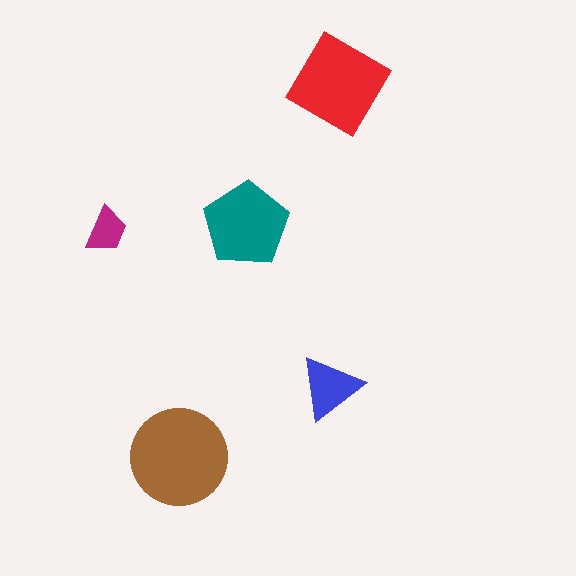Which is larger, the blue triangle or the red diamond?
The red diamond.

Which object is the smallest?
The magenta trapezoid.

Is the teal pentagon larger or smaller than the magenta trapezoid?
Larger.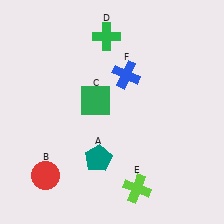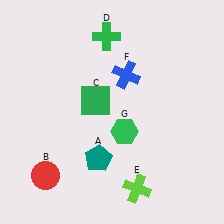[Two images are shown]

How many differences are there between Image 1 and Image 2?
There is 1 difference between the two images.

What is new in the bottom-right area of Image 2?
A green hexagon (G) was added in the bottom-right area of Image 2.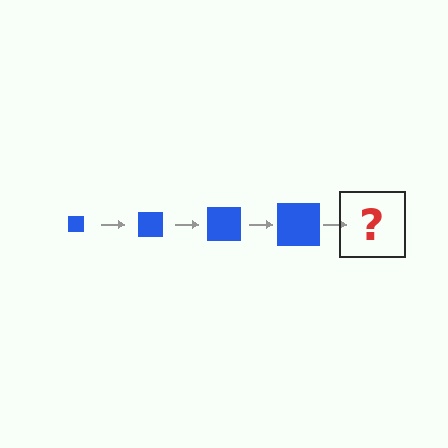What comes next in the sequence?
The next element should be a blue square, larger than the previous one.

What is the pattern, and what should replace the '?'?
The pattern is that the square gets progressively larger each step. The '?' should be a blue square, larger than the previous one.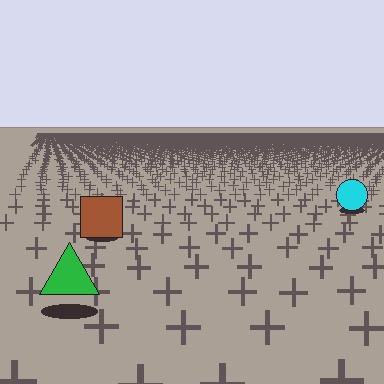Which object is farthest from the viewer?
The cyan circle is farthest from the viewer. It appears smaller and the ground texture around it is denser.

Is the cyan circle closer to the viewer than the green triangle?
No. The green triangle is closer — you can tell from the texture gradient: the ground texture is coarser near it.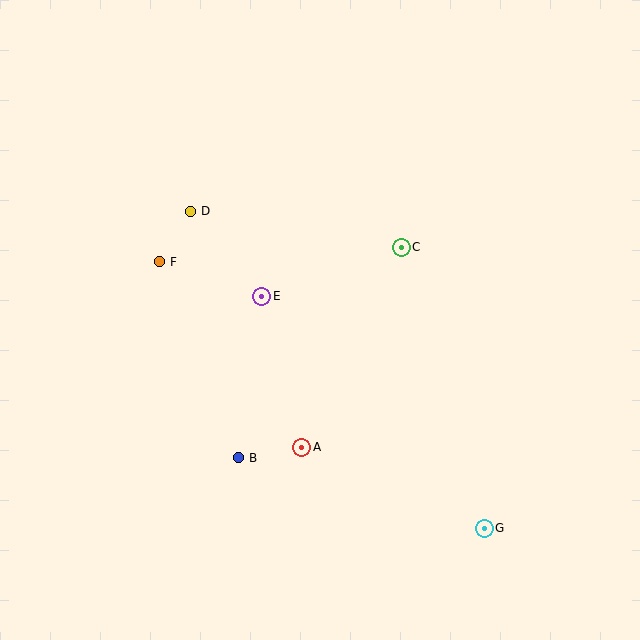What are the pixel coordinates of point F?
Point F is at (159, 262).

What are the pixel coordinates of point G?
Point G is at (484, 528).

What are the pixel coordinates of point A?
Point A is at (302, 447).